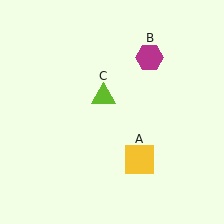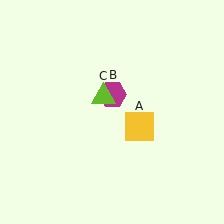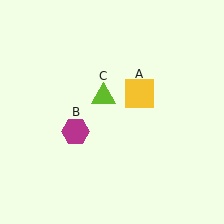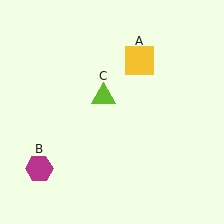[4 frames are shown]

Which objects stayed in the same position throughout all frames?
Lime triangle (object C) remained stationary.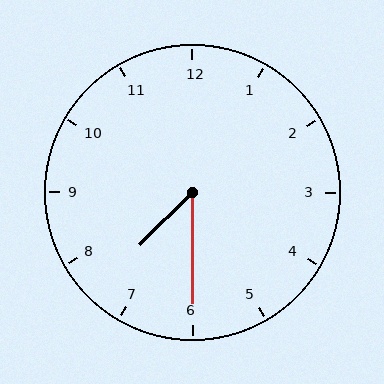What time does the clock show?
7:30.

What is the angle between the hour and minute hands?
Approximately 45 degrees.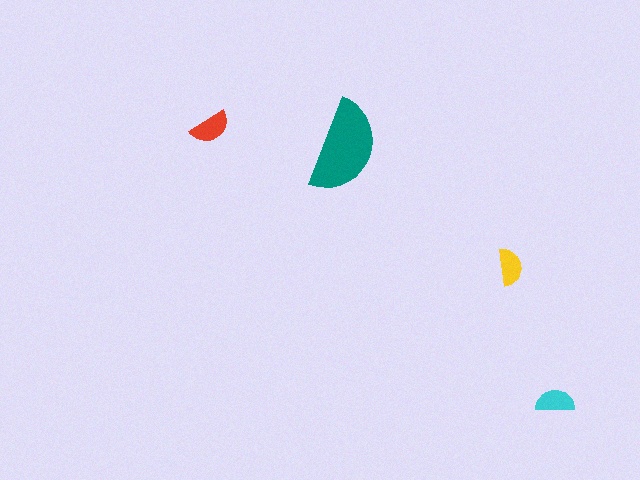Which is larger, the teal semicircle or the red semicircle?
The teal one.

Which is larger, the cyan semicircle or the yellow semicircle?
The cyan one.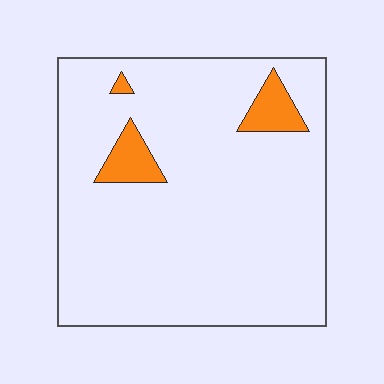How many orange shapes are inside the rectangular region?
3.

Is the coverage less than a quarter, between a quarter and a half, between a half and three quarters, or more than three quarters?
Less than a quarter.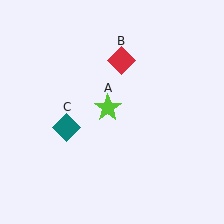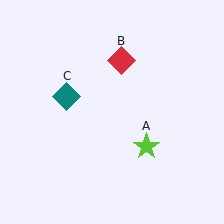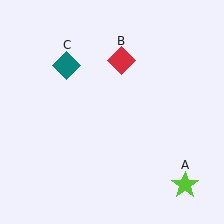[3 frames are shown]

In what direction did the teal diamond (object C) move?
The teal diamond (object C) moved up.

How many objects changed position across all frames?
2 objects changed position: lime star (object A), teal diamond (object C).